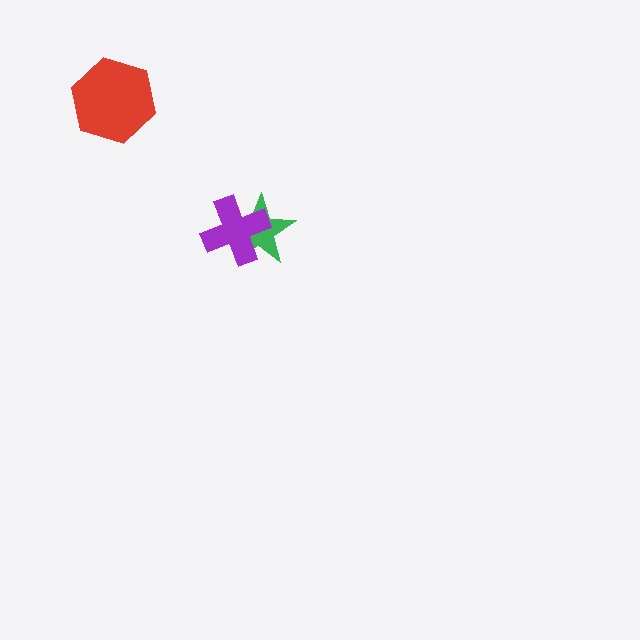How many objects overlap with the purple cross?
1 object overlaps with the purple cross.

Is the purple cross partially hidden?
No, no other shape covers it.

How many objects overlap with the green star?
1 object overlaps with the green star.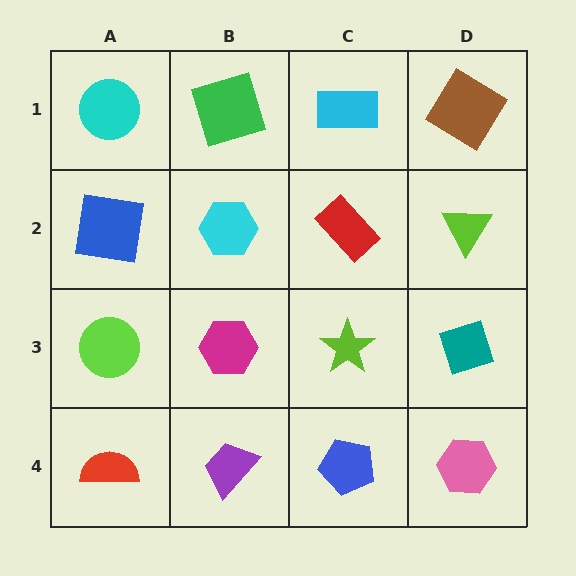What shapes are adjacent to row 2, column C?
A cyan rectangle (row 1, column C), a lime star (row 3, column C), a cyan hexagon (row 2, column B), a lime triangle (row 2, column D).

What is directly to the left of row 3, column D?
A lime star.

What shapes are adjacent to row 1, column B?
A cyan hexagon (row 2, column B), a cyan circle (row 1, column A), a cyan rectangle (row 1, column C).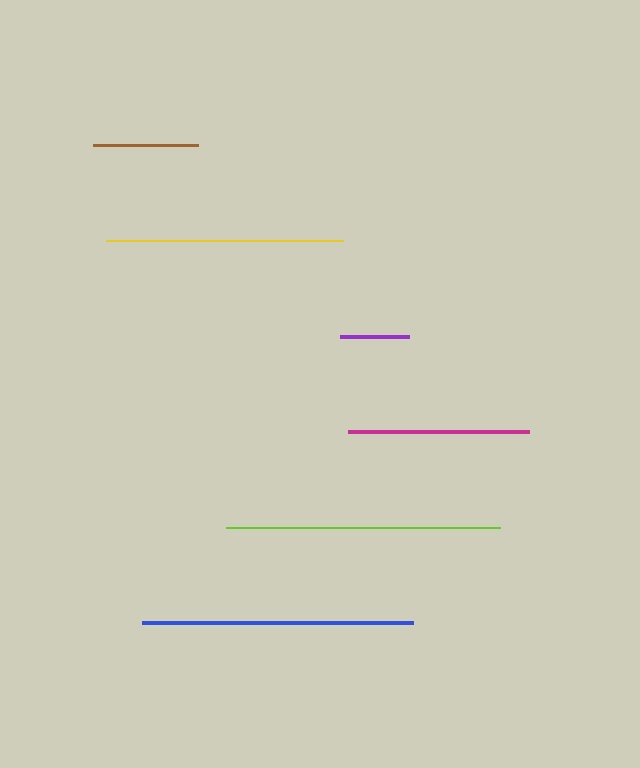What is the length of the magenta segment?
The magenta segment is approximately 181 pixels long.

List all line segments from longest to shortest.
From longest to shortest: lime, blue, yellow, magenta, brown, purple.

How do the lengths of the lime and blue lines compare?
The lime and blue lines are approximately the same length.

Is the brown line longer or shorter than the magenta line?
The magenta line is longer than the brown line.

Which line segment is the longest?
The lime line is the longest at approximately 274 pixels.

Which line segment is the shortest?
The purple line is the shortest at approximately 69 pixels.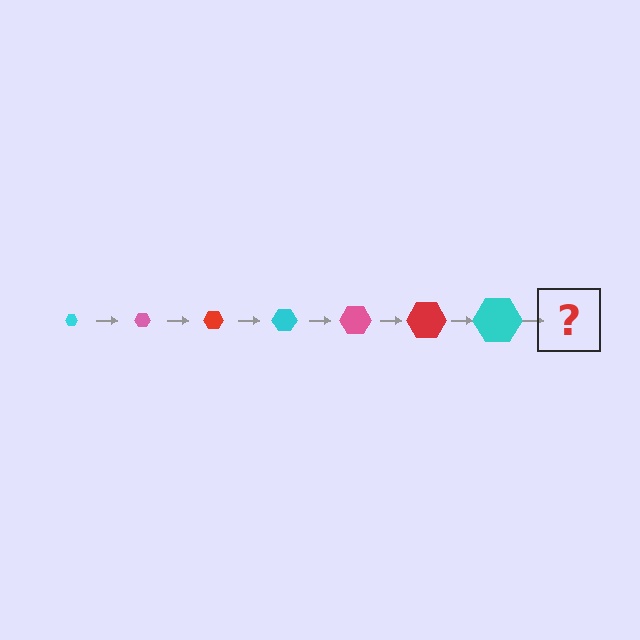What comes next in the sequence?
The next element should be a pink hexagon, larger than the previous one.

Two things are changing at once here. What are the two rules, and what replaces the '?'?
The two rules are that the hexagon grows larger each step and the color cycles through cyan, pink, and red. The '?' should be a pink hexagon, larger than the previous one.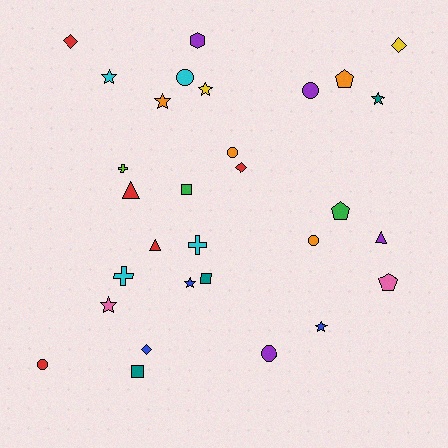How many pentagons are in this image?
There are 3 pentagons.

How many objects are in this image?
There are 30 objects.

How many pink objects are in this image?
There are 2 pink objects.